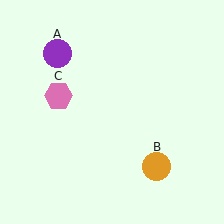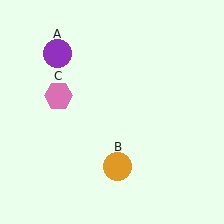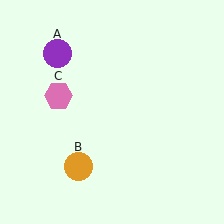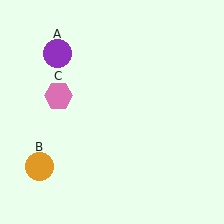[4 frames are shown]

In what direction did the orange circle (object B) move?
The orange circle (object B) moved left.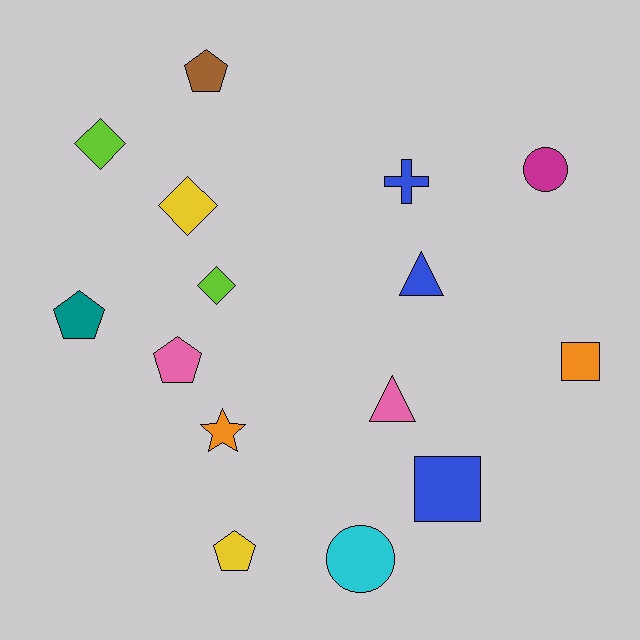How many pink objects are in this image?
There are 2 pink objects.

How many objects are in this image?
There are 15 objects.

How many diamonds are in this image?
There are 3 diamonds.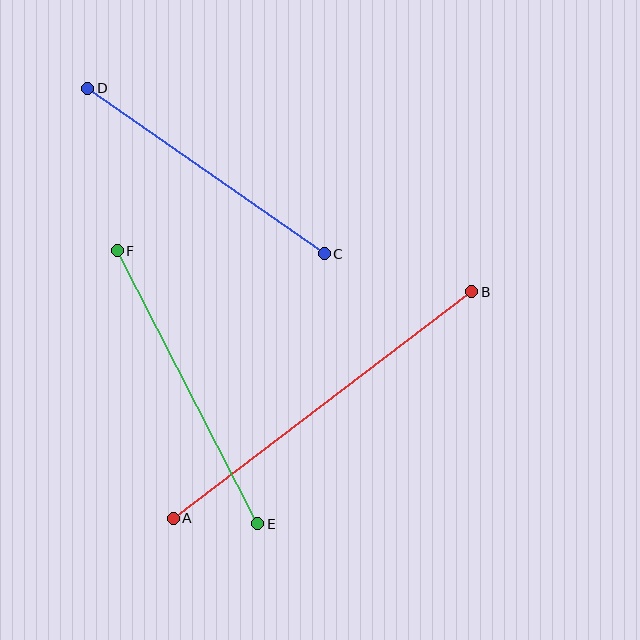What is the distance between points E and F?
The distance is approximately 307 pixels.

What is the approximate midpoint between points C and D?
The midpoint is at approximately (206, 171) pixels.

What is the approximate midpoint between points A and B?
The midpoint is at approximately (322, 405) pixels.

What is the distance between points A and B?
The distance is approximately 375 pixels.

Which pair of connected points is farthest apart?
Points A and B are farthest apart.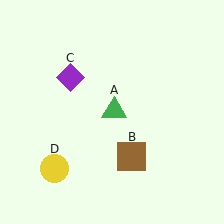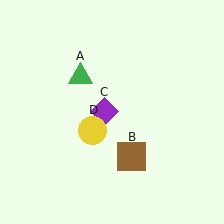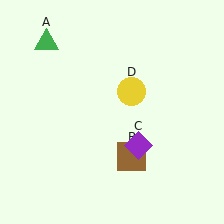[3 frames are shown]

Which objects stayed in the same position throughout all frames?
Brown square (object B) remained stationary.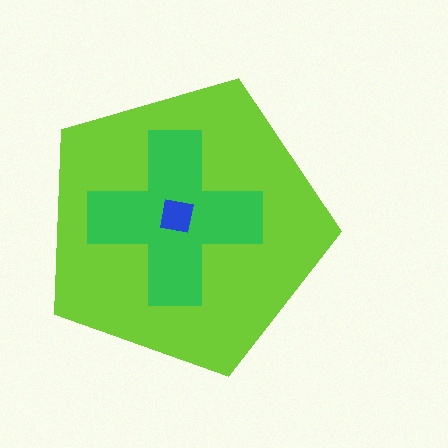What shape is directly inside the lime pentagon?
The green cross.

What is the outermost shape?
The lime pentagon.